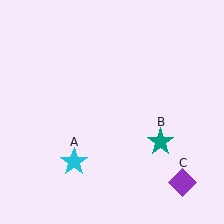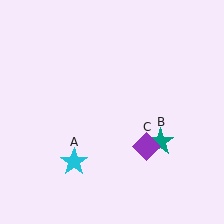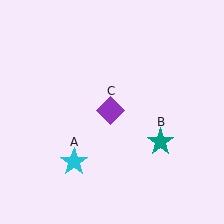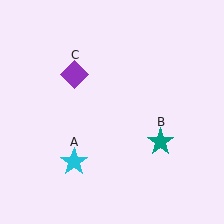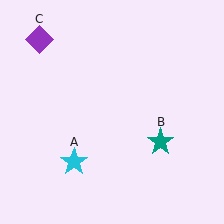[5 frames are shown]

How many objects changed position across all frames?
1 object changed position: purple diamond (object C).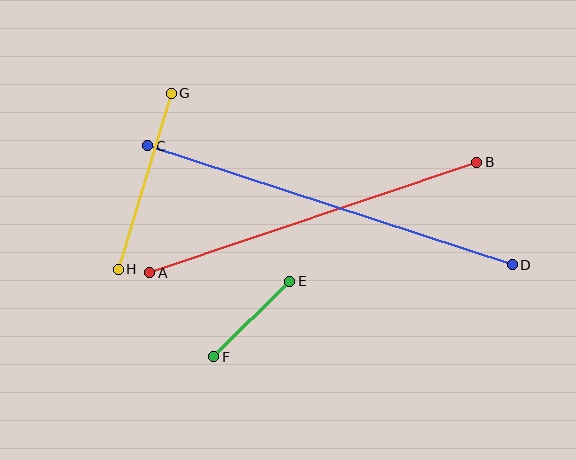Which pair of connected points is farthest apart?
Points C and D are farthest apart.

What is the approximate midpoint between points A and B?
The midpoint is at approximately (313, 218) pixels.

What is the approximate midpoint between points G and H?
The midpoint is at approximately (145, 181) pixels.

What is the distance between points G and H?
The distance is approximately 184 pixels.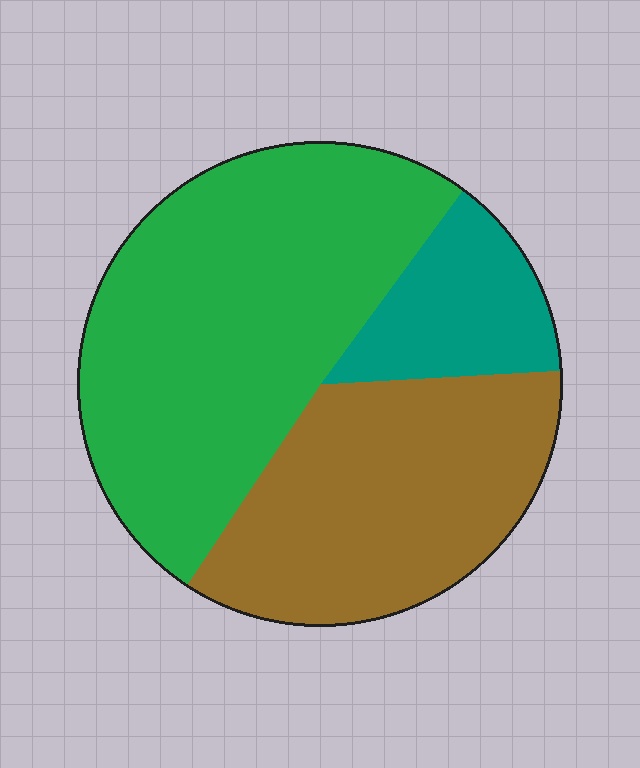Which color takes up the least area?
Teal, at roughly 15%.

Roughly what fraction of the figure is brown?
Brown takes up about one third (1/3) of the figure.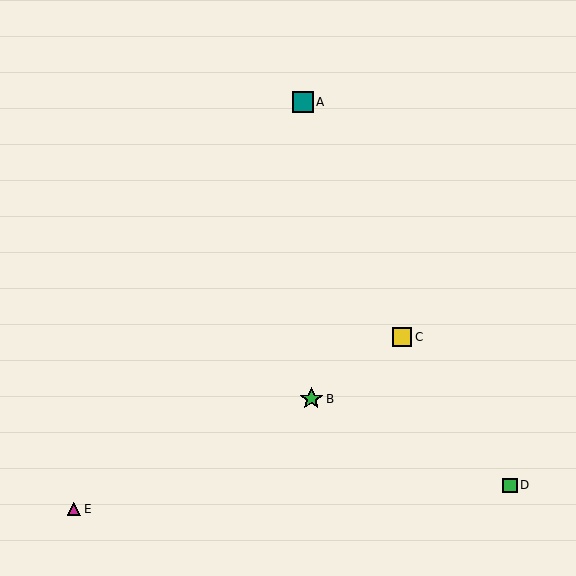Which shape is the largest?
The green star (labeled B) is the largest.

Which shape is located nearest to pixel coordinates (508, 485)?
The green square (labeled D) at (510, 485) is nearest to that location.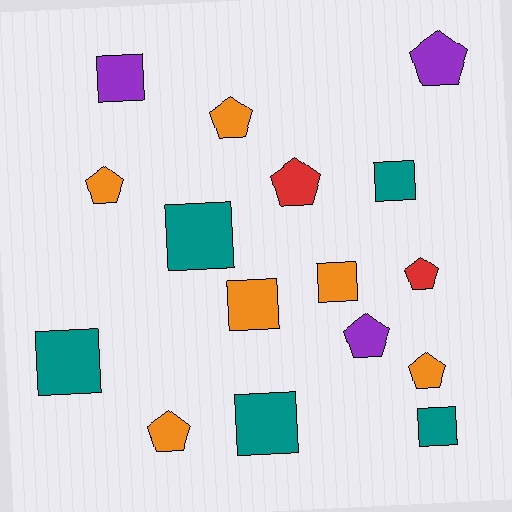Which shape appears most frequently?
Square, with 8 objects.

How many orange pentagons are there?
There are 4 orange pentagons.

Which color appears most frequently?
Orange, with 6 objects.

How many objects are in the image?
There are 16 objects.